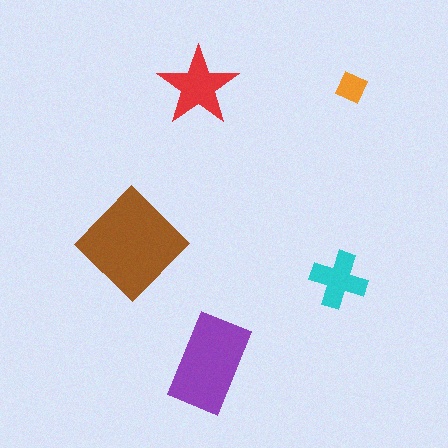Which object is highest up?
The red star is topmost.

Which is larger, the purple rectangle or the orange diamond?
The purple rectangle.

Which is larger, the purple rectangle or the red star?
The purple rectangle.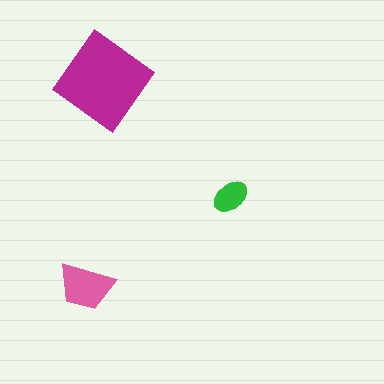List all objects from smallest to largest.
The green ellipse, the pink trapezoid, the magenta diamond.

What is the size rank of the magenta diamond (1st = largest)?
1st.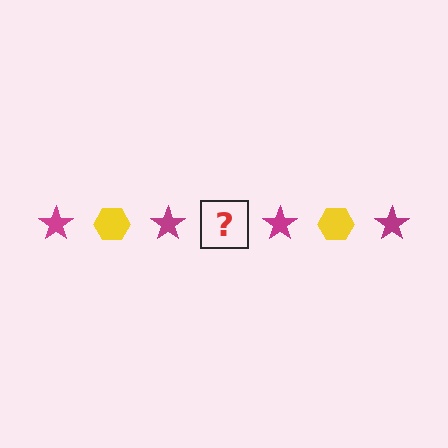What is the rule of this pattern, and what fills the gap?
The rule is that the pattern alternates between magenta star and yellow hexagon. The gap should be filled with a yellow hexagon.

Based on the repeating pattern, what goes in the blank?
The blank should be a yellow hexagon.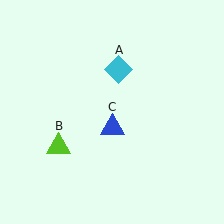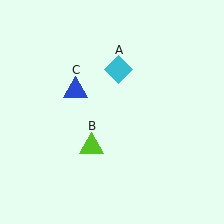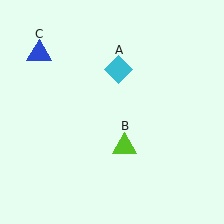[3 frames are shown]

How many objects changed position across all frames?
2 objects changed position: lime triangle (object B), blue triangle (object C).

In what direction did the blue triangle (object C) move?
The blue triangle (object C) moved up and to the left.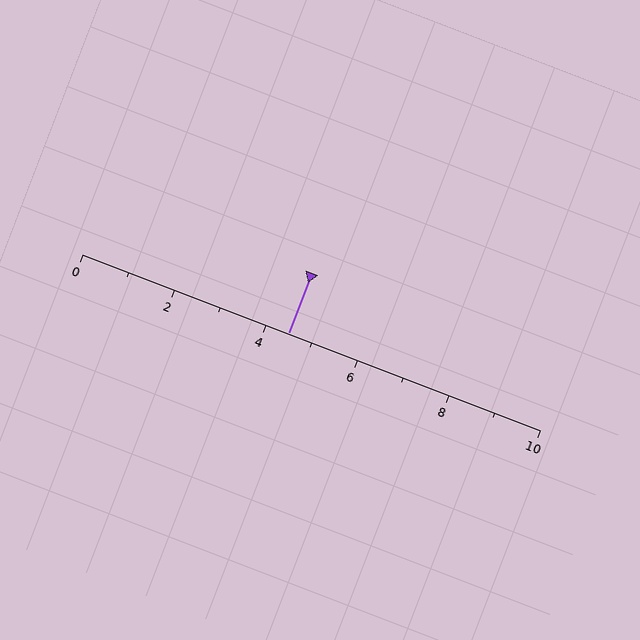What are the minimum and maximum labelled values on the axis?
The axis runs from 0 to 10.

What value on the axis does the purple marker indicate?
The marker indicates approximately 4.5.